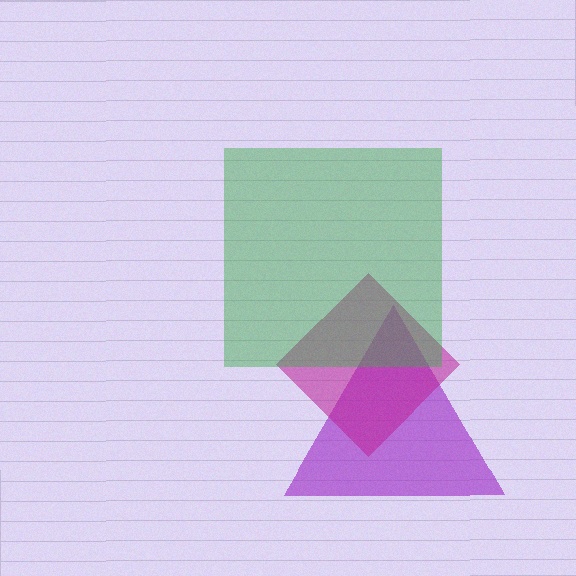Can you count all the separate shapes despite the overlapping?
Yes, there are 3 separate shapes.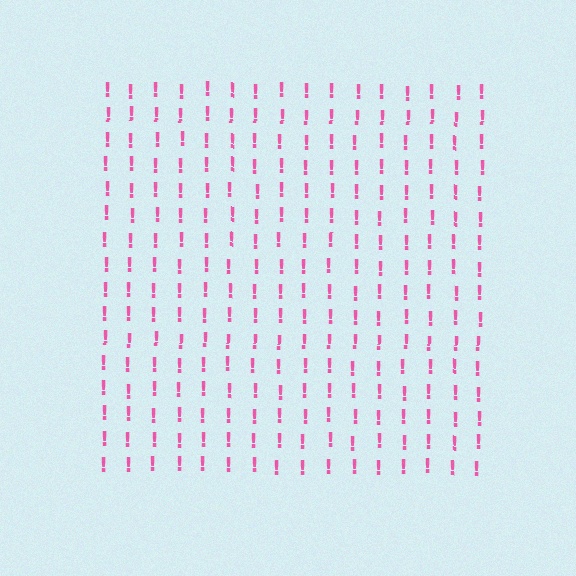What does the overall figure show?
The overall figure shows a square.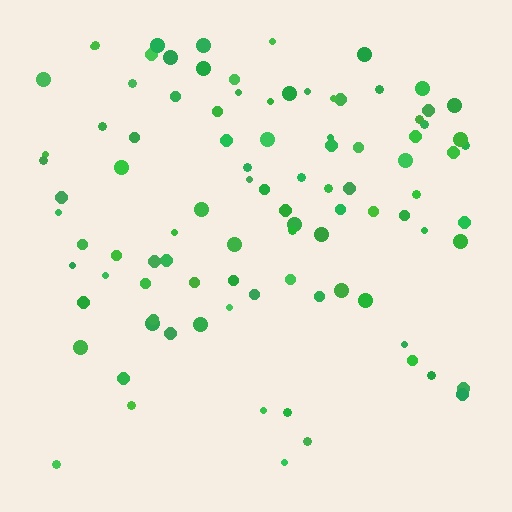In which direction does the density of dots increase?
From bottom to top, with the top side densest.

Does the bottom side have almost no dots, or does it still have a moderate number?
Still a moderate number, just noticeably fewer than the top.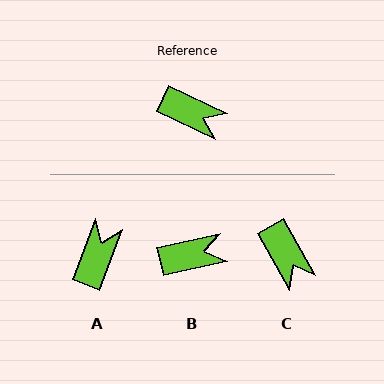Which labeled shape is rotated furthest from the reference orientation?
A, about 94 degrees away.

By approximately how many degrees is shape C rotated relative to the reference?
Approximately 35 degrees clockwise.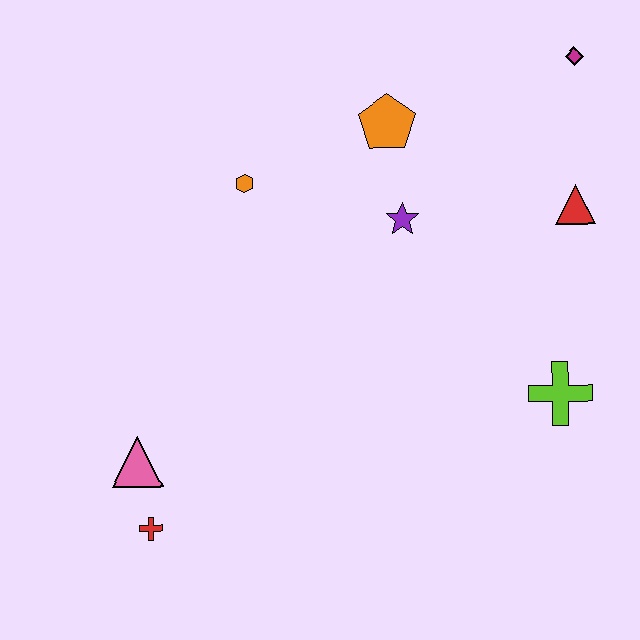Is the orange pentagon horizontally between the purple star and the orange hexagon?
Yes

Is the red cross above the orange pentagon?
No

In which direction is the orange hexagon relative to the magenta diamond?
The orange hexagon is to the left of the magenta diamond.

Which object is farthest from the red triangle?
The red cross is farthest from the red triangle.